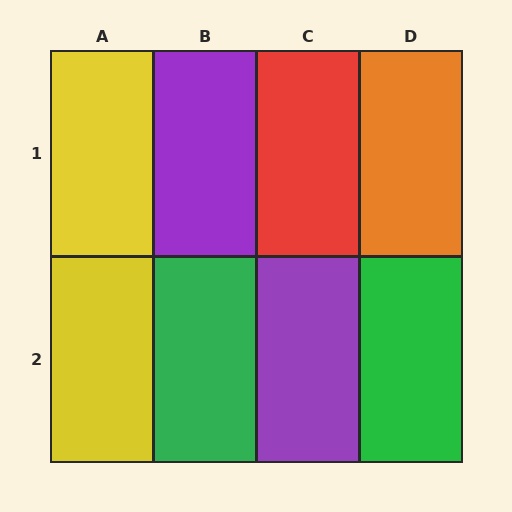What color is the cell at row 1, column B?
Purple.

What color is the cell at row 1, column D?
Orange.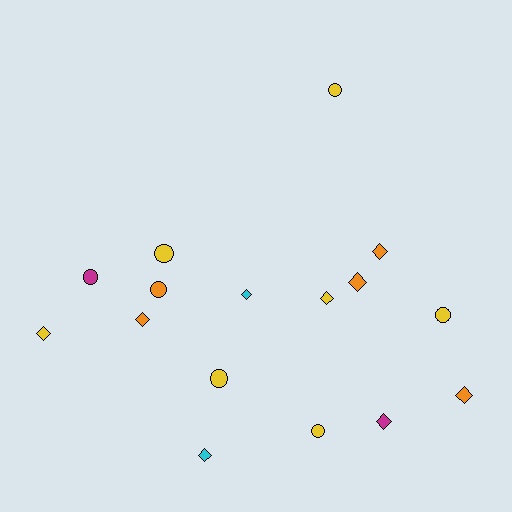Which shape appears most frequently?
Diamond, with 9 objects.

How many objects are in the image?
There are 16 objects.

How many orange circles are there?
There is 1 orange circle.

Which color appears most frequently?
Yellow, with 7 objects.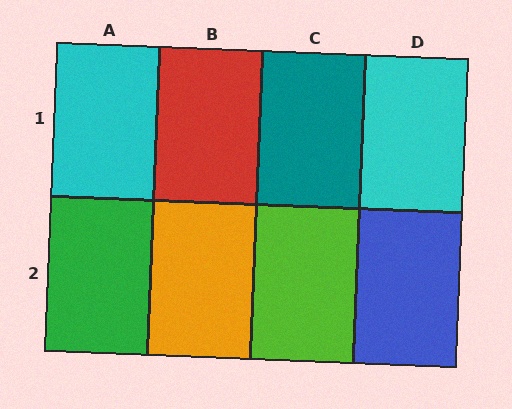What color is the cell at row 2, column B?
Orange.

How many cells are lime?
1 cell is lime.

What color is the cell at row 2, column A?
Green.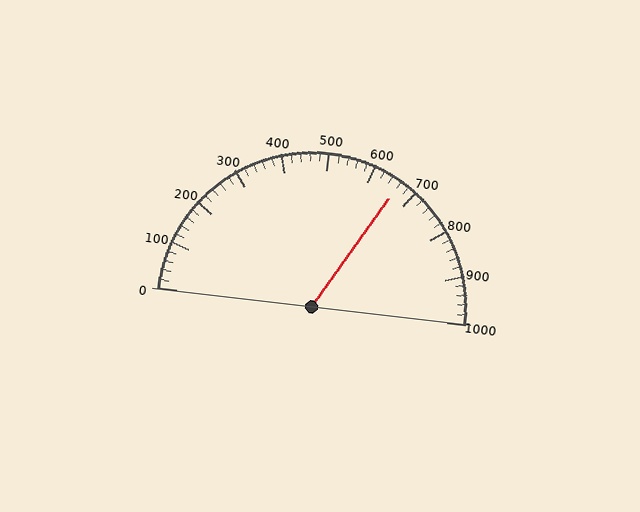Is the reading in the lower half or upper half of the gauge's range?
The reading is in the upper half of the range (0 to 1000).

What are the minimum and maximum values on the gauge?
The gauge ranges from 0 to 1000.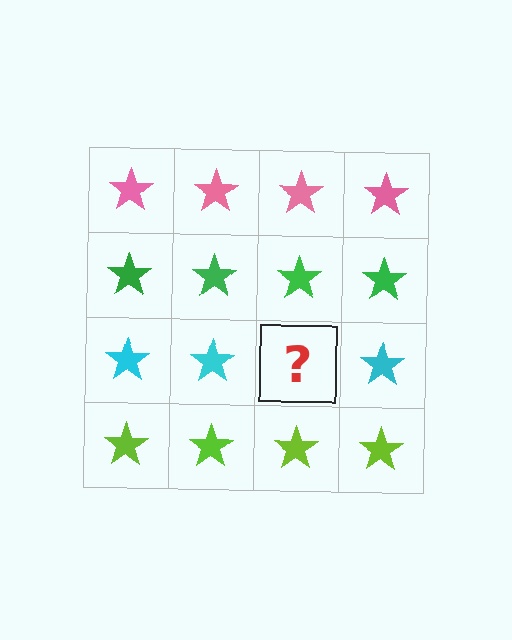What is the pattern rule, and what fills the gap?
The rule is that each row has a consistent color. The gap should be filled with a cyan star.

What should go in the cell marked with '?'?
The missing cell should contain a cyan star.